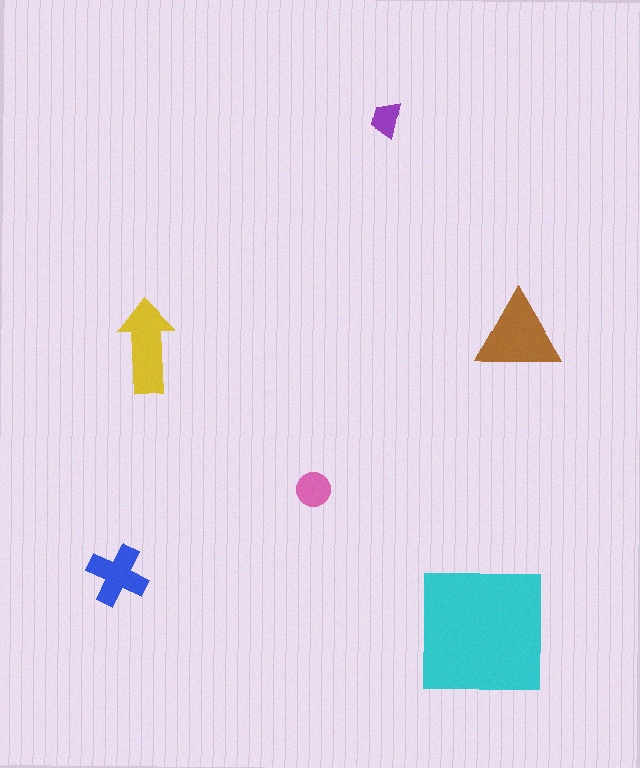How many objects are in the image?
There are 6 objects in the image.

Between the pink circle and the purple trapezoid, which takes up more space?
The pink circle.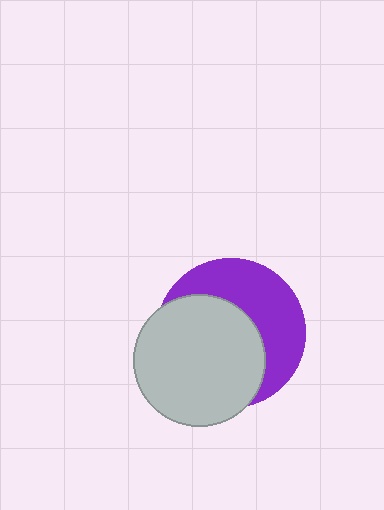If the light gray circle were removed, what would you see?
You would see the complete purple circle.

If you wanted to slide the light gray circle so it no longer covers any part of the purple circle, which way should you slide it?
Slide it toward the lower-left — that is the most direct way to separate the two shapes.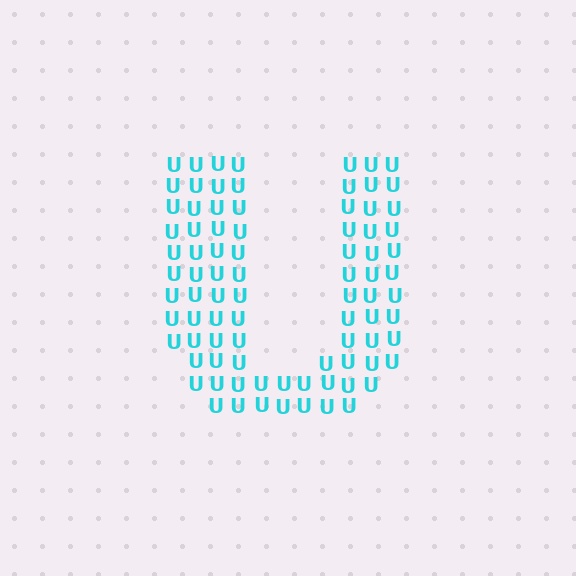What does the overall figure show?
The overall figure shows the letter U.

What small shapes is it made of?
It is made of small letter U's.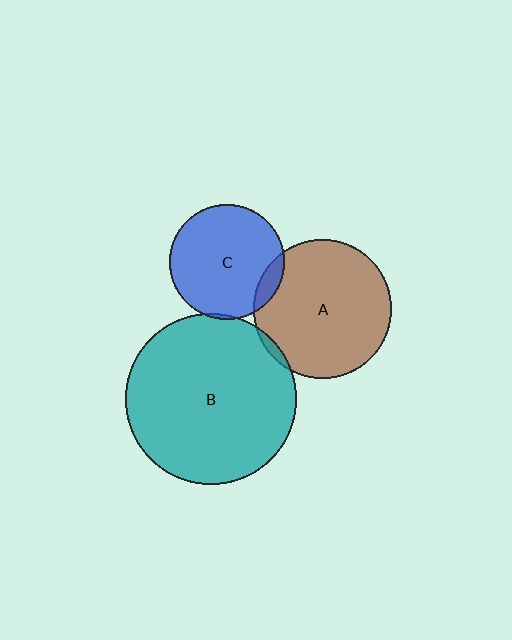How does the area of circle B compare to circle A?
Approximately 1.5 times.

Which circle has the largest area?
Circle B (teal).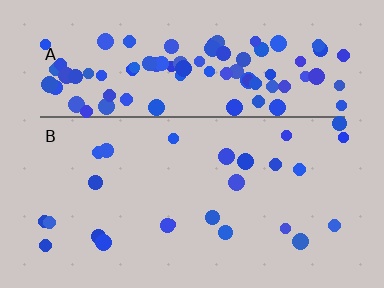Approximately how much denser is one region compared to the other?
Approximately 4.2× — region A over region B.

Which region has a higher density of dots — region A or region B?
A (the top).